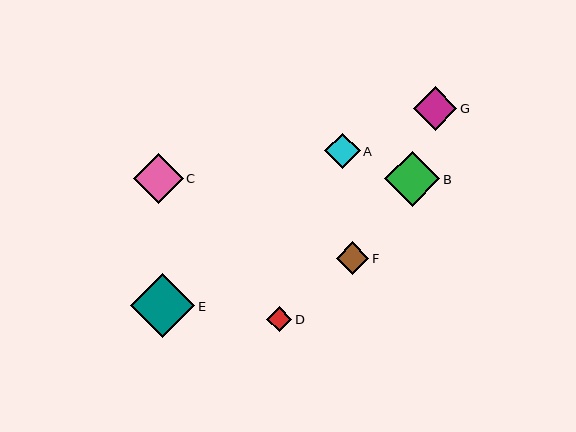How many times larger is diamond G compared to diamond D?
Diamond G is approximately 1.7 times the size of diamond D.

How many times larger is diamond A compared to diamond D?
Diamond A is approximately 1.4 times the size of diamond D.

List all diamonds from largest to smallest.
From largest to smallest: E, B, C, G, A, F, D.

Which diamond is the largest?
Diamond E is the largest with a size of approximately 64 pixels.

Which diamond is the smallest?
Diamond D is the smallest with a size of approximately 25 pixels.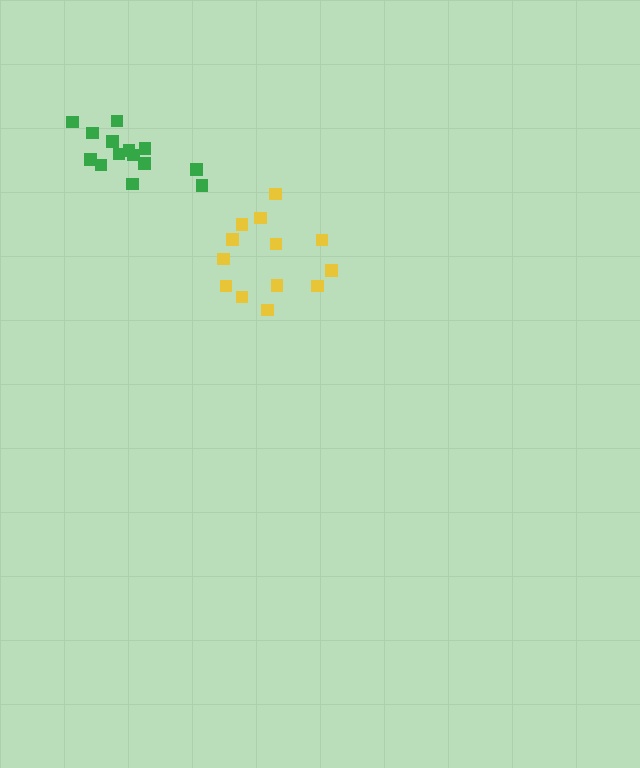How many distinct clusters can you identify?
There are 2 distinct clusters.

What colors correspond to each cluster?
The clusters are colored: yellow, green.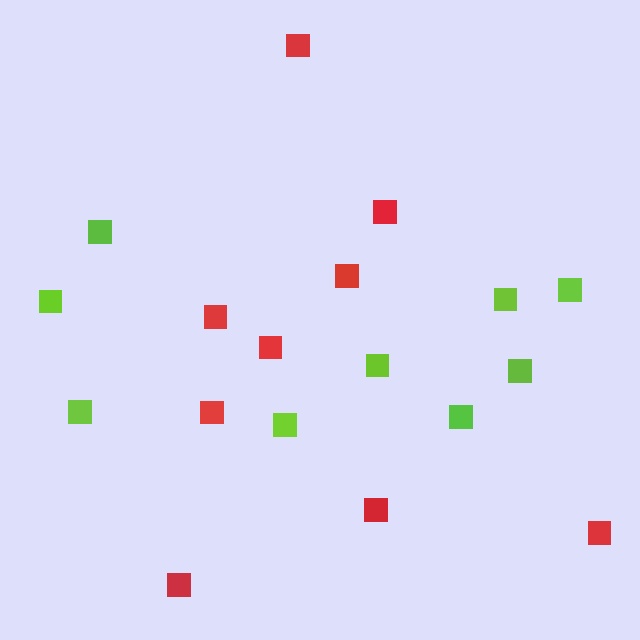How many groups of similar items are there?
There are 2 groups: one group of red squares (9) and one group of lime squares (9).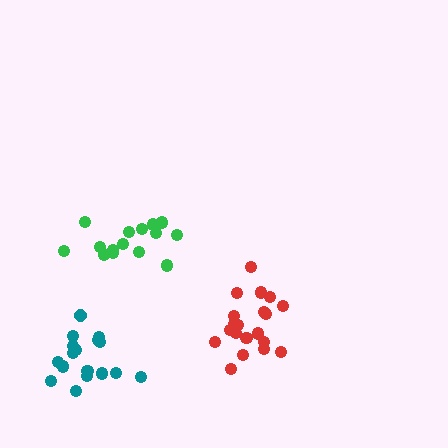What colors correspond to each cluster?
The clusters are colored: teal, red, green.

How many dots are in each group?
Group 1: 17 dots, Group 2: 20 dots, Group 3: 15 dots (52 total).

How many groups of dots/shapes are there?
There are 3 groups.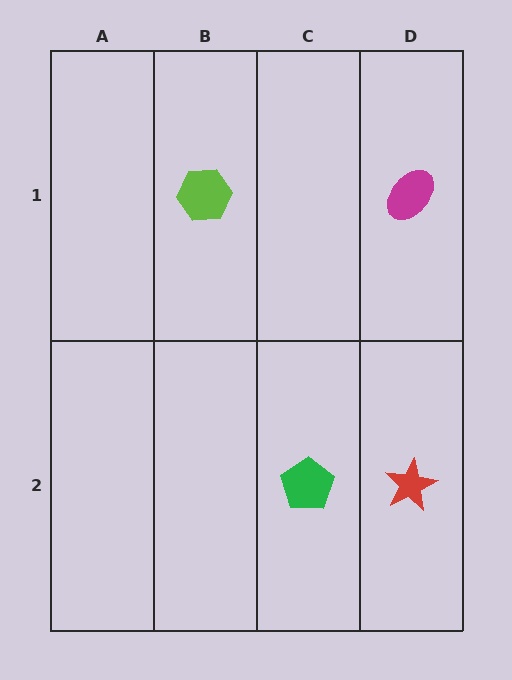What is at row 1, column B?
A lime hexagon.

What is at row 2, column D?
A red star.